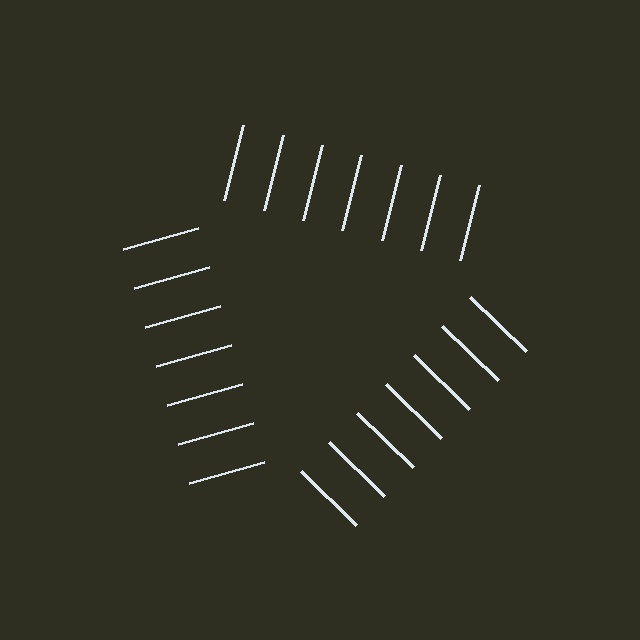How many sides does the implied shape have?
3 sides — the line-ends trace a triangle.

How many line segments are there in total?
21 — 7 along each of the 3 edges.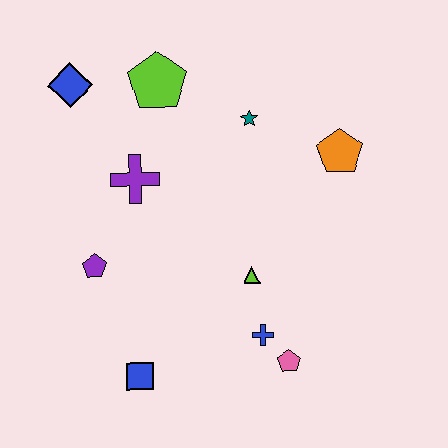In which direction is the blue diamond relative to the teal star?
The blue diamond is to the left of the teal star.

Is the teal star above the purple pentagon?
Yes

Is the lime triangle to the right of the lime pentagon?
Yes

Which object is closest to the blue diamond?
The lime pentagon is closest to the blue diamond.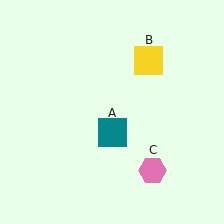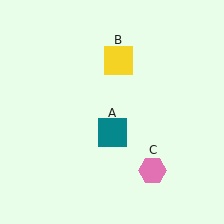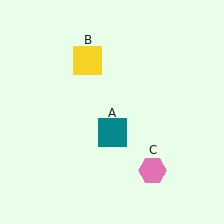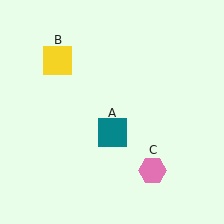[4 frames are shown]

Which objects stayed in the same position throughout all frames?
Teal square (object A) and pink hexagon (object C) remained stationary.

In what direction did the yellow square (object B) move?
The yellow square (object B) moved left.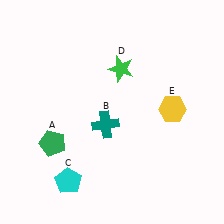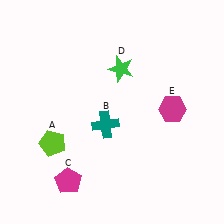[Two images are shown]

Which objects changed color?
A changed from green to lime. C changed from cyan to magenta. E changed from yellow to magenta.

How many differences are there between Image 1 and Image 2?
There are 3 differences between the two images.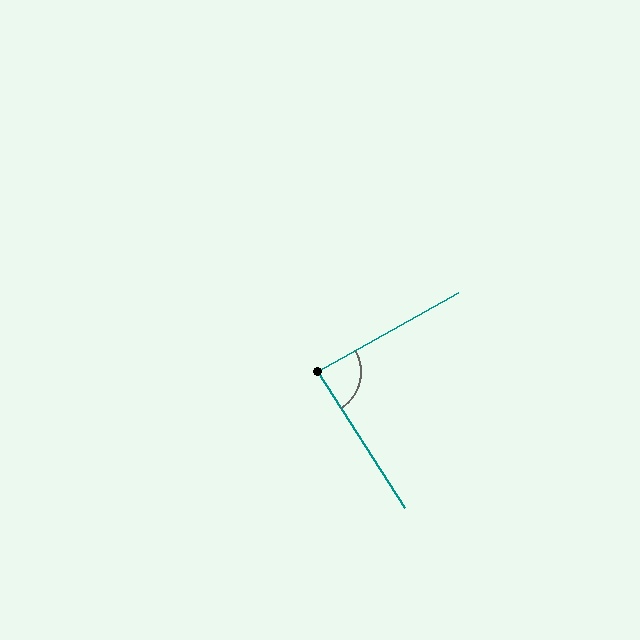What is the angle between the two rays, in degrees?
Approximately 87 degrees.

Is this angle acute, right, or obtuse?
It is approximately a right angle.